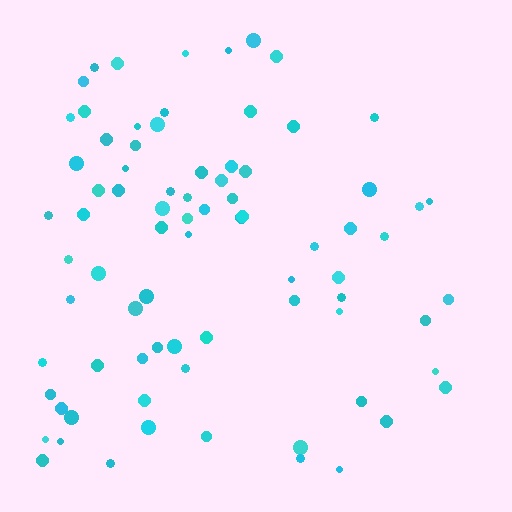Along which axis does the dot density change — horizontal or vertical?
Horizontal.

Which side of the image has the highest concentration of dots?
The left.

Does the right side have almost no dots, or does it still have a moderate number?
Still a moderate number, just noticeably fewer than the left.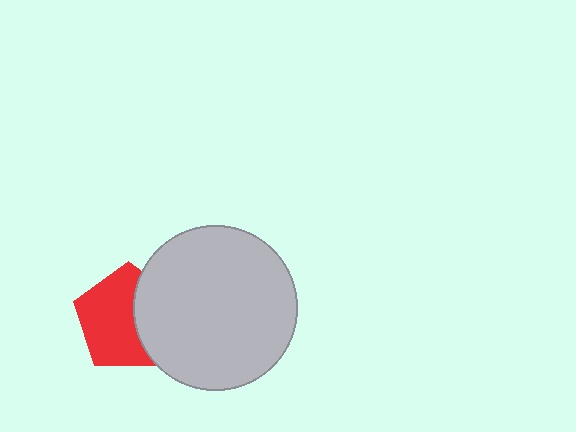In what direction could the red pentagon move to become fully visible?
The red pentagon could move left. That would shift it out from behind the light gray circle entirely.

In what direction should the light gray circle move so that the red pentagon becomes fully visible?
The light gray circle should move right. That is the shortest direction to clear the overlap and leave the red pentagon fully visible.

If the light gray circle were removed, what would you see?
You would see the complete red pentagon.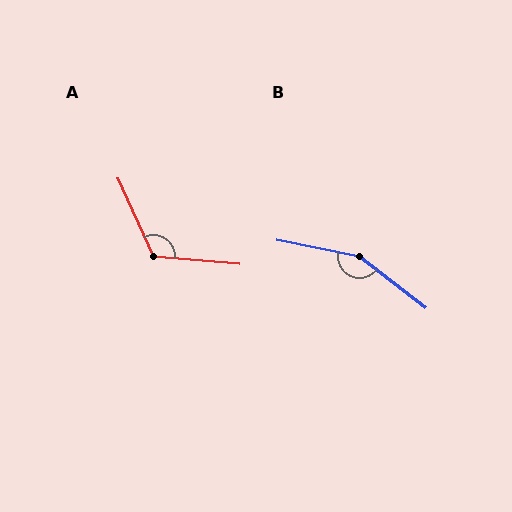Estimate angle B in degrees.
Approximately 153 degrees.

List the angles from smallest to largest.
A (119°), B (153°).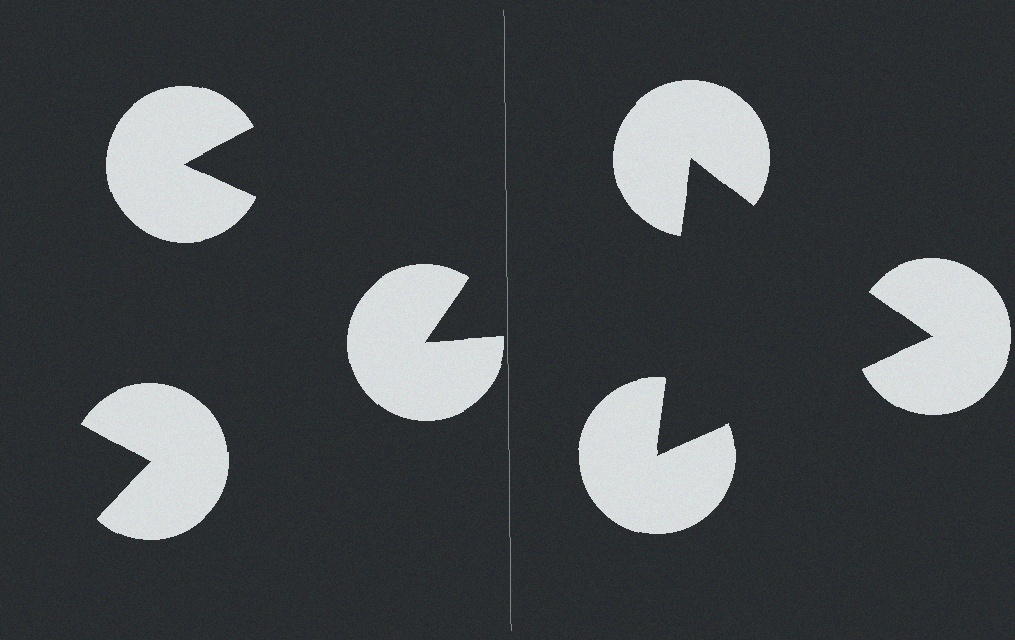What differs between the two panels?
The pac-man discs are positioned identically on both sides; only the wedge orientations differ. On the right they align to a triangle; on the left they are misaligned.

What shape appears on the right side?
An illusory triangle.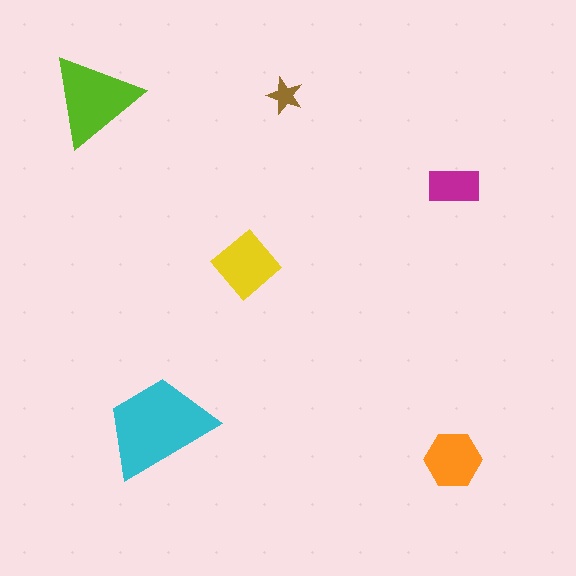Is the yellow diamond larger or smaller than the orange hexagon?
Larger.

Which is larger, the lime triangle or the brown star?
The lime triangle.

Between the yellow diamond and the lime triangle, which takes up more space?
The lime triangle.